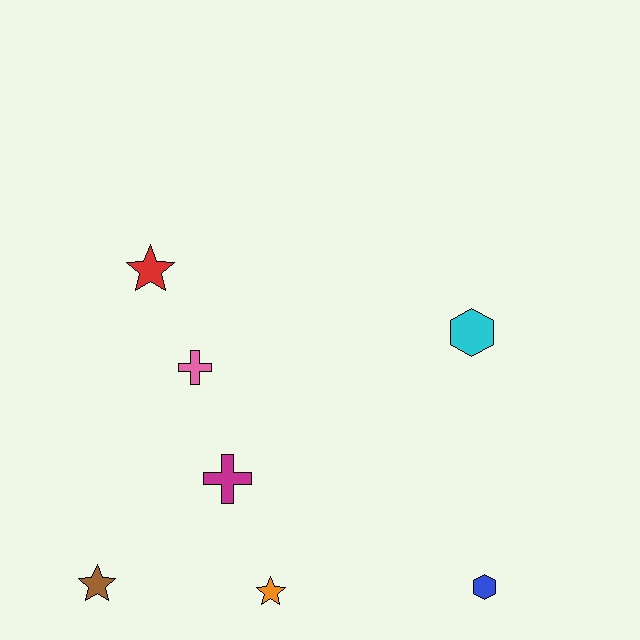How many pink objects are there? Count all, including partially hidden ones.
There is 1 pink object.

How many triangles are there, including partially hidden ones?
There are no triangles.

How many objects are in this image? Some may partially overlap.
There are 7 objects.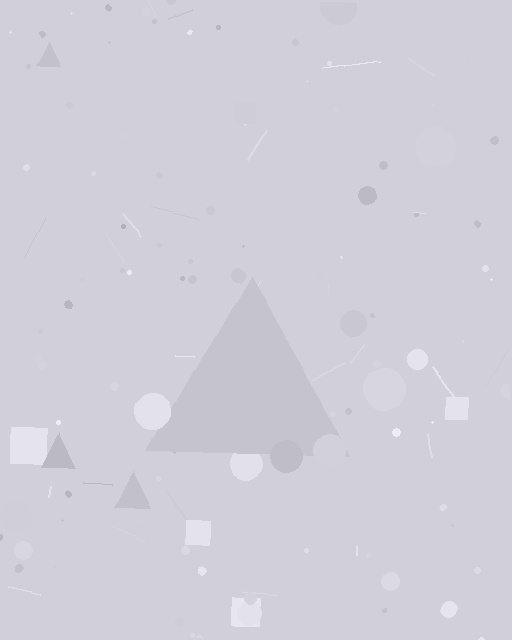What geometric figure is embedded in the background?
A triangle is embedded in the background.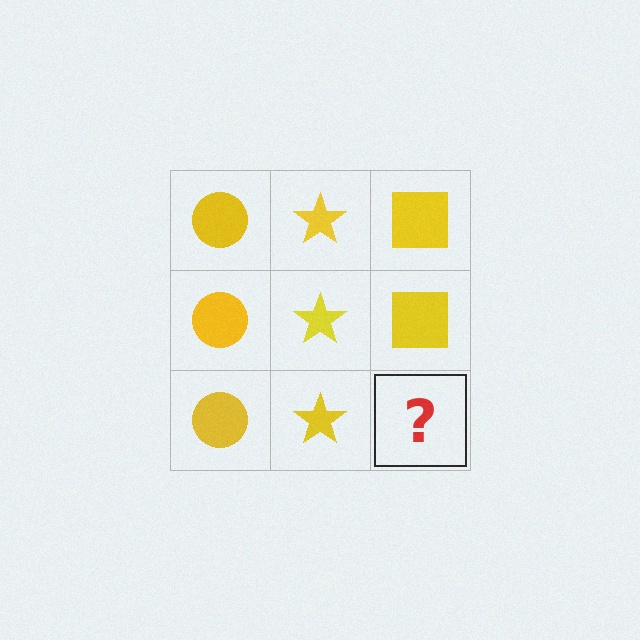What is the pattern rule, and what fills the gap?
The rule is that each column has a consistent shape. The gap should be filled with a yellow square.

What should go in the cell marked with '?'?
The missing cell should contain a yellow square.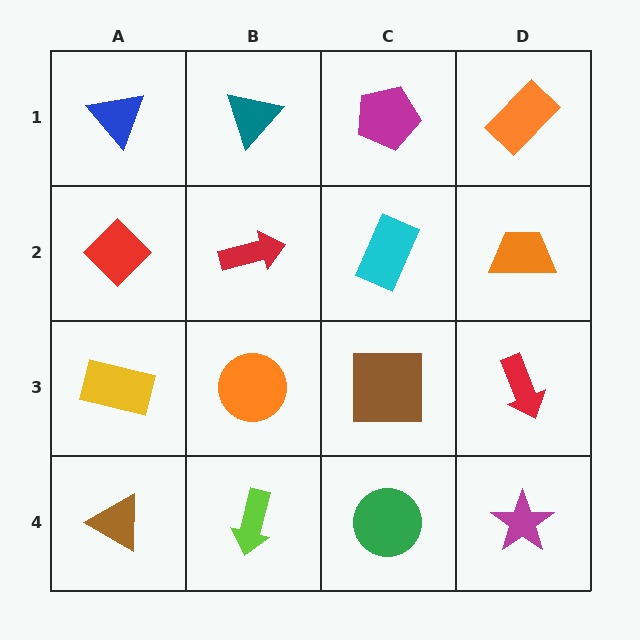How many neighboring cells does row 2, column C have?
4.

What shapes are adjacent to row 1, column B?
A red arrow (row 2, column B), a blue triangle (row 1, column A), a magenta pentagon (row 1, column C).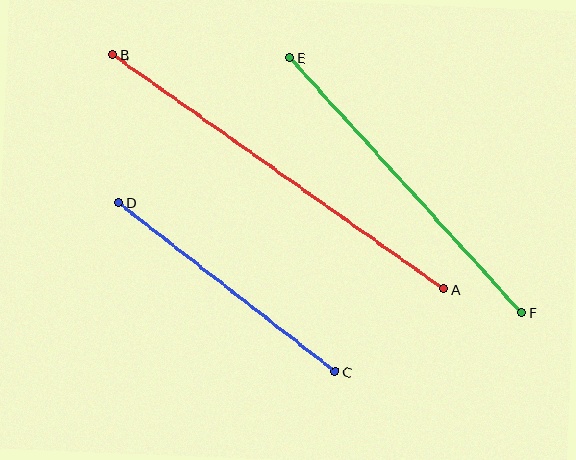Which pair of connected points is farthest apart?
Points A and B are farthest apart.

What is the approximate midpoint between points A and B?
The midpoint is at approximately (278, 172) pixels.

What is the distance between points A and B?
The distance is approximately 405 pixels.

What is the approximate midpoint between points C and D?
The midpoint is at approximately (227, 287) pixels.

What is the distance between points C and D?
The distance is approximately 275 pixels.